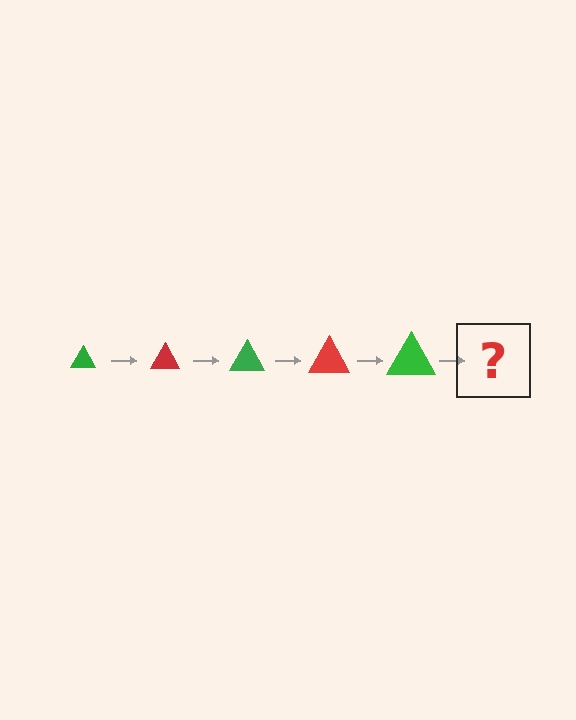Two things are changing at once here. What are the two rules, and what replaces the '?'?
The two rules are that the triangle grows larger each step and the color cycles through green and red. The '?' should be a red triangle, larger than the previous one.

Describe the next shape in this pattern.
It should be a red triangle, larger than the previous one.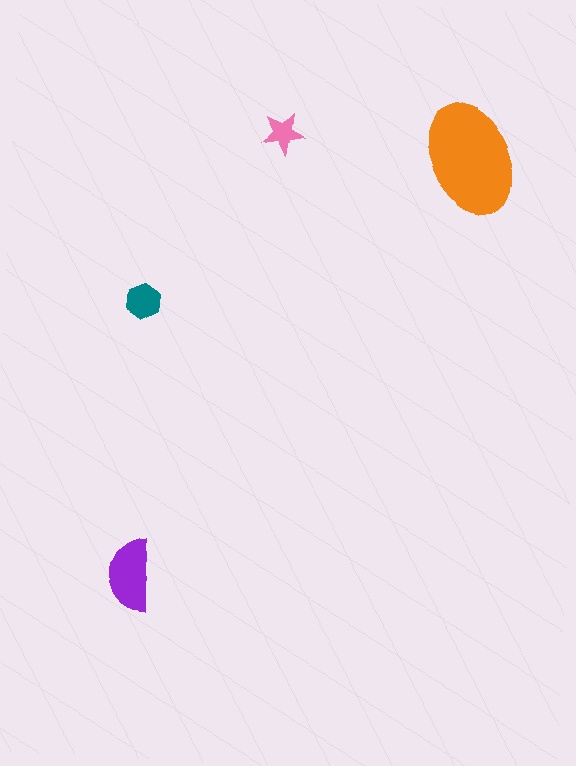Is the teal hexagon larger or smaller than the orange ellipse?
Smaller.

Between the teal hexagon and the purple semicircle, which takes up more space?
The purple semicircle.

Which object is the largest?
The orange ellipse.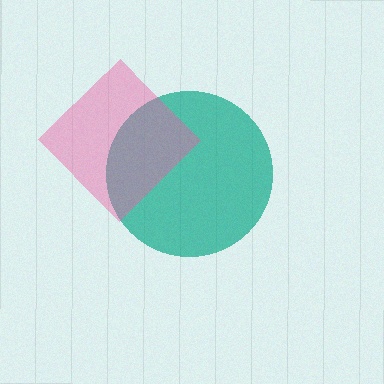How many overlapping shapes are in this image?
There are 2 overlapping shapes in the image.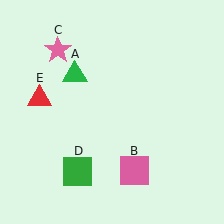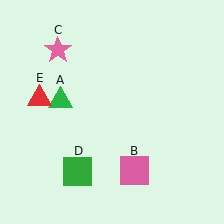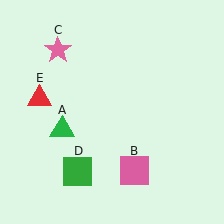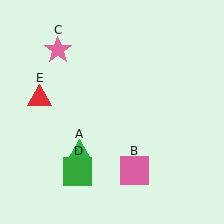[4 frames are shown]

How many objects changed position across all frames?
1 object changed position: green triangle (object A).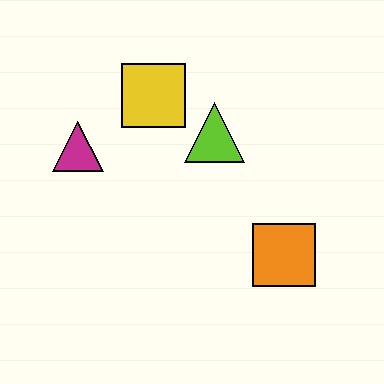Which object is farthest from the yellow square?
The orange square is farthest from the yellow square.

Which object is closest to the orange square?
The lime triangle is closest to the orange square.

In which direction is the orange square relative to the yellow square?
The orange square is below the yellow square.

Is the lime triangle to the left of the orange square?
Yes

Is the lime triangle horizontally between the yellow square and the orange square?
Yes